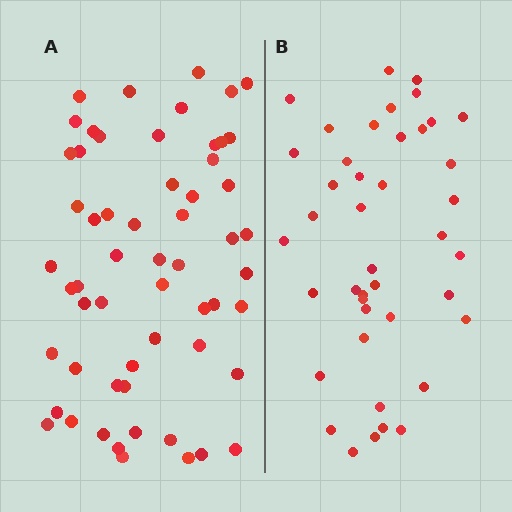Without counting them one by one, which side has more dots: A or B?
Region A (the left region) has more dots.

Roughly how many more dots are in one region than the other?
Region A has approximately 15 more dots than region B.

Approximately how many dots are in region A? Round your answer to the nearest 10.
About 60 dots. (The exact count is 58, which rounds to 60.)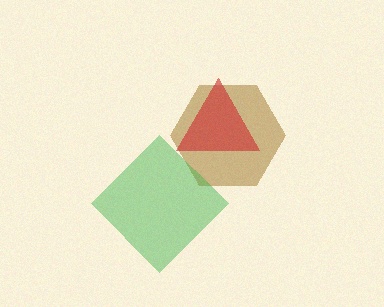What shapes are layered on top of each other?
The layered shapes are: a brown hexagon, a green diamond, a red triangle.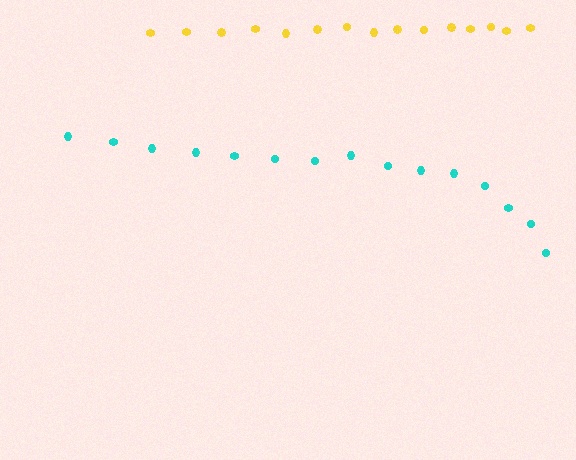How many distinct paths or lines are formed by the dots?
There are 2 distinct paths.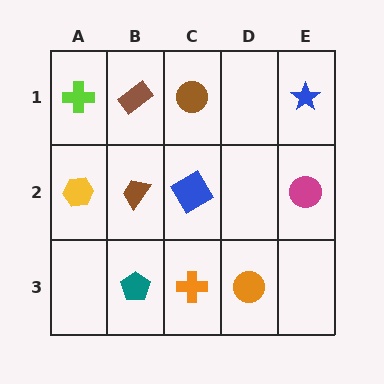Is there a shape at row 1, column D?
No, that cell is empty.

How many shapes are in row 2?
4 shapes.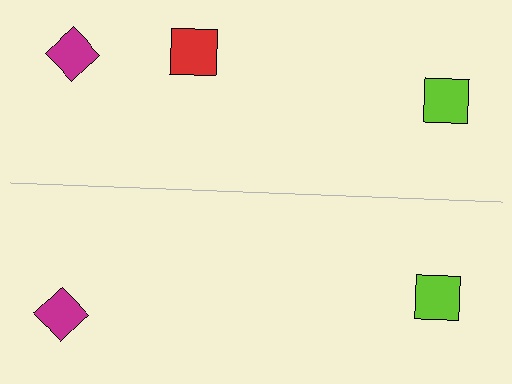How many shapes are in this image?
There are 5 shapes in this image.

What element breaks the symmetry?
A red square is missing from the bottom side.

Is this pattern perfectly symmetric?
No, the pattern is not perfectly symmetric. A red square is missing from the bottom side.